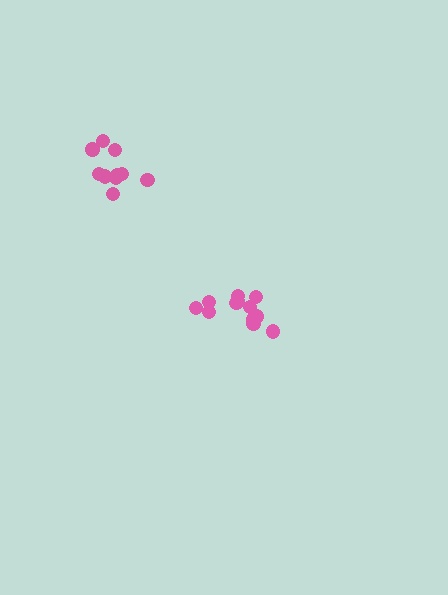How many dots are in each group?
Group 1: 12 dots, Group 2: 10 dots (22 total).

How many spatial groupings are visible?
There are 2 spatial groupings.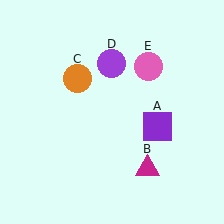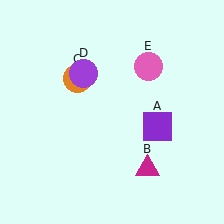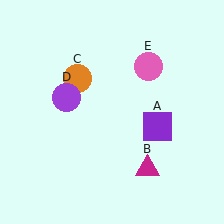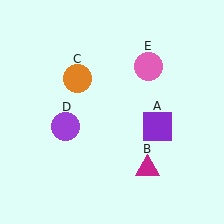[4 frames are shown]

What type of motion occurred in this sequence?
The purple circle (object D) rotated counterclockwise around the center of the scene.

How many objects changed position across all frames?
1 object changed position: purple circle (object D).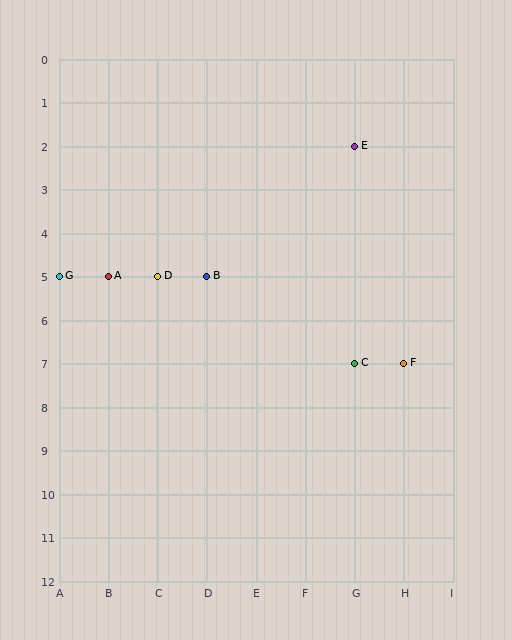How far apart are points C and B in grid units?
Points C and B are 3 columns and 2 rows apart (about 3.6 grid units diagonally).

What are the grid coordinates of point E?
Point E is at grid coordinates (G, 2).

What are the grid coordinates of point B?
Point B is at grid coordinates (D, 5).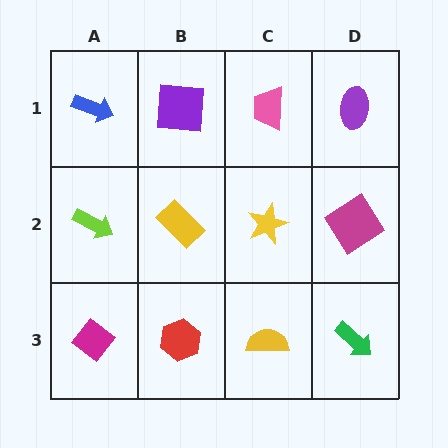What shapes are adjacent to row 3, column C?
A yellow star (row 2, column C), a red hexagon (row 3, column B), a green arrow (row 3, column D).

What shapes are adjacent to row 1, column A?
A lime arrow (row 2, column A), a purple square (row 1, column B).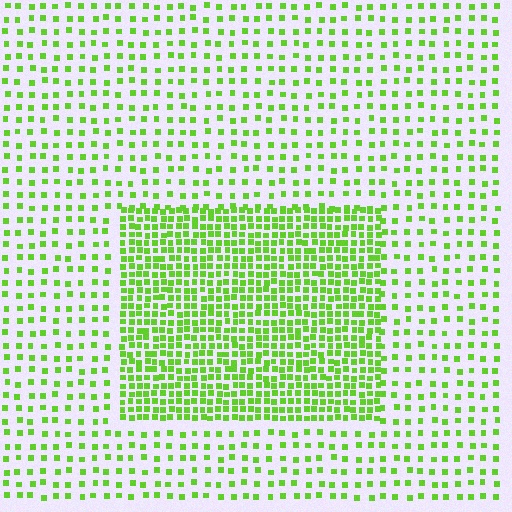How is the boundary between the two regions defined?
The boundary is defined by a change in element density (approximately 2.5x ratio). All elements are the same color, size, and shape.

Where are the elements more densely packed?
The elements are more densely packed inside the rectangle boundary.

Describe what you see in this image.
The image contains small lime elements arranged at two different densities. A rectangle-shaped region is visible where the elements are more densely packed than the surrounding area.